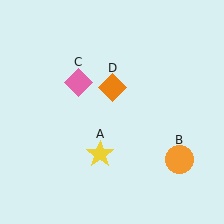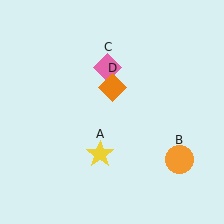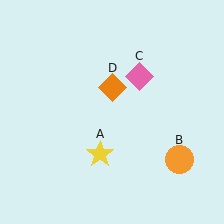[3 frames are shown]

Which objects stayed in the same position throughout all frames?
Yellow star (object A) and orange circle (object B) and orange diamond (object D) remained stationary.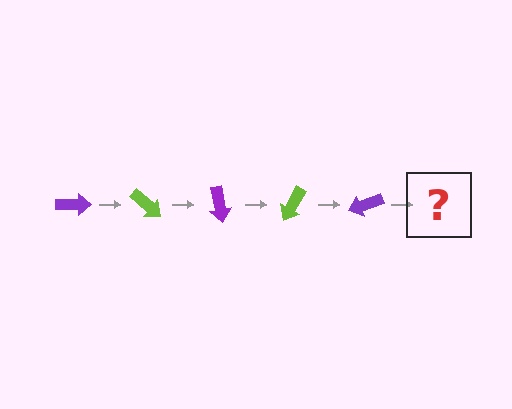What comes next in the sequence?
The next element should be a lime arrow, rotated 200 degrees from the start.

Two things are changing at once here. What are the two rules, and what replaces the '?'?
The two rules are that it rotates 40 degrees each step and the color cycles through purple and lime. The '?' should be a lime arrow, rotated 200 degrees from the start.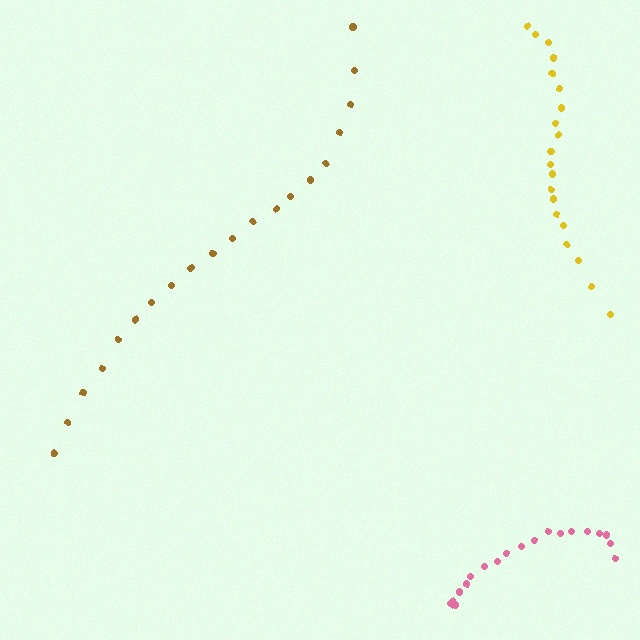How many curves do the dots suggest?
There are 3 distinct paths.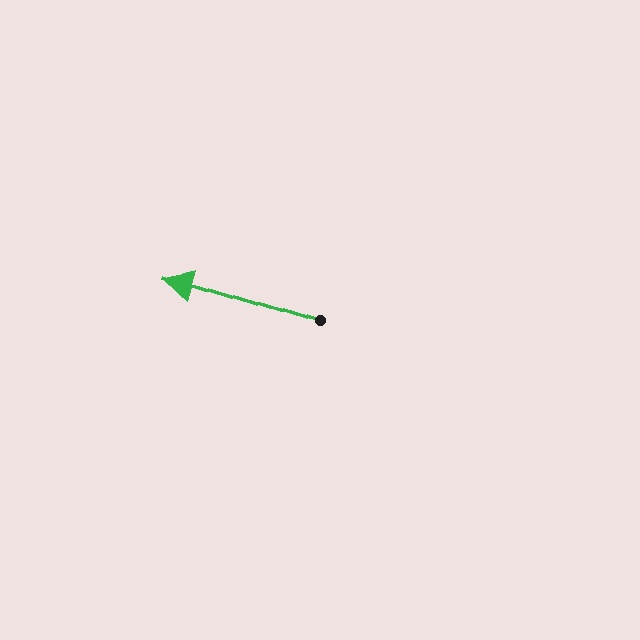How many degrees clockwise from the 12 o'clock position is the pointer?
Approximately 287 degrees.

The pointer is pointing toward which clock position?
Roughly 10 o'clock.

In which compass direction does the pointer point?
West.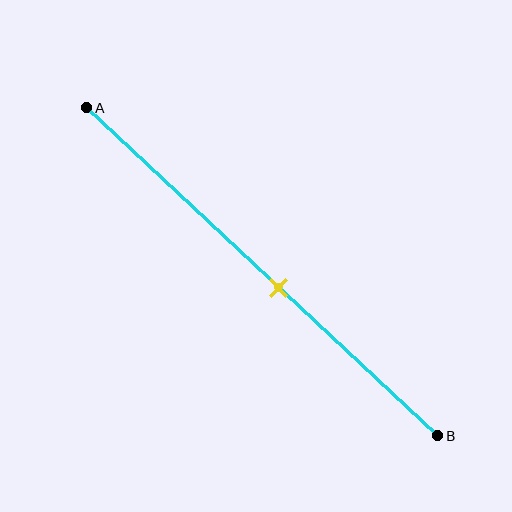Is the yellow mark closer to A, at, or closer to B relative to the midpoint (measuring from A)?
The yellow mark is closer to point B than the midpoint of segment AB.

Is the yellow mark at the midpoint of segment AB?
No, the mark is at about 55% from A, not at the 50% midpoint.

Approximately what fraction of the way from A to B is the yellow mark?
The yellow mark is approximately 55% of the way from A to B.